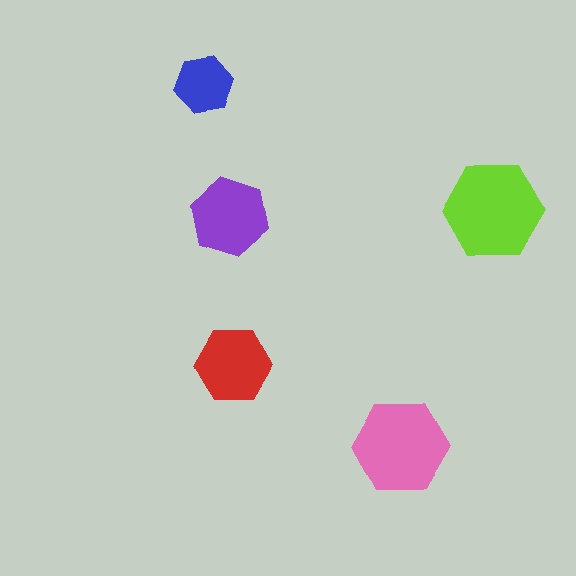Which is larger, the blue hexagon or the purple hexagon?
The purple one.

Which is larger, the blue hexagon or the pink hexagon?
The pink one.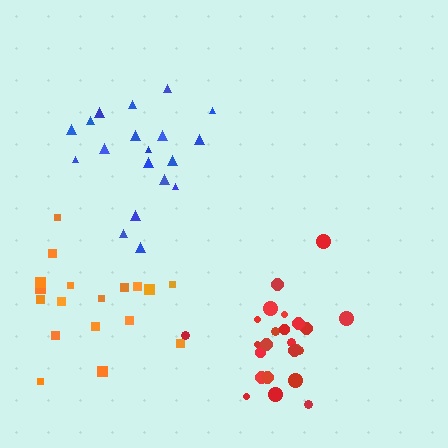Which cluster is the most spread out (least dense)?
Orange.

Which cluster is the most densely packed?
Red.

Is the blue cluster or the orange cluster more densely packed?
Blue.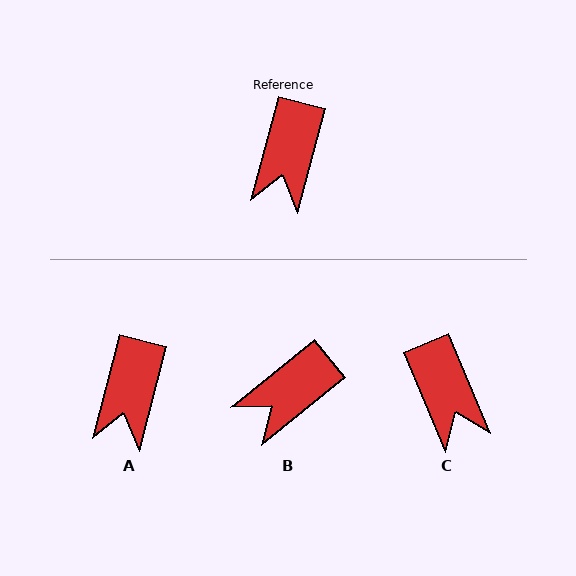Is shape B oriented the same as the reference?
No, it is off by about 36 degrees.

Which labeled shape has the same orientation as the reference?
A.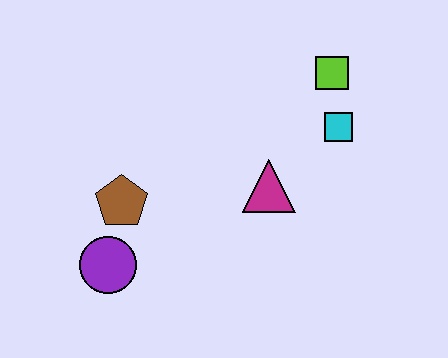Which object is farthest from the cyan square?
The purple circle is farthest from the cyan square.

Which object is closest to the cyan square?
The lime square is closest to the cyan square.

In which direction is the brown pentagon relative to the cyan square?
The brown pentagon is to the left of the cyan square.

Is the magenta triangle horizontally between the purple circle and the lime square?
Yes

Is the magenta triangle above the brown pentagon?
Yes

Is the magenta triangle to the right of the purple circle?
Yes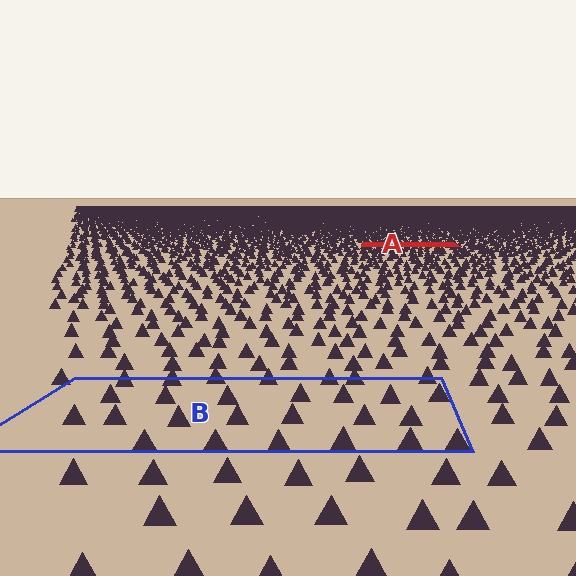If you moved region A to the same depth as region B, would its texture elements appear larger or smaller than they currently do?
They would appear larger. At a closer depth, the same texture elements are projected at a bigger on-screen size.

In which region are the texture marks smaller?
The texture marks are smaller in region A, because it is farther away.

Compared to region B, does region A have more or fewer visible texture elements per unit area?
Region A has more texture elements per unit area — they are packed more densely because it is farther away.